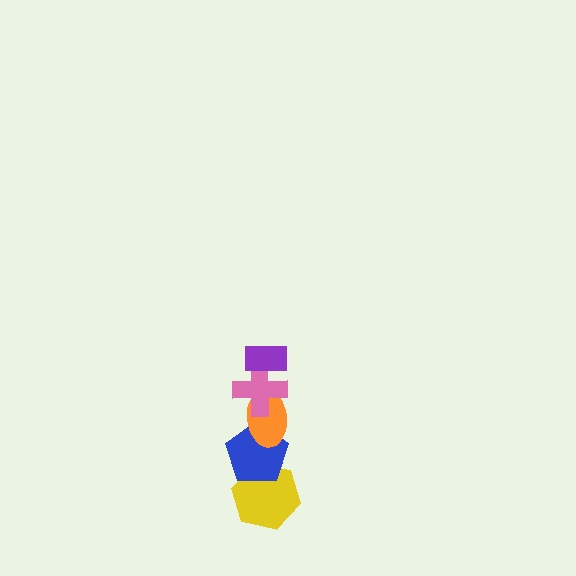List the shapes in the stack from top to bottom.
From top to bottom: the purple rectangle, the pink cross, the orange ellipse, the blue pentagon, the yellow hexagon.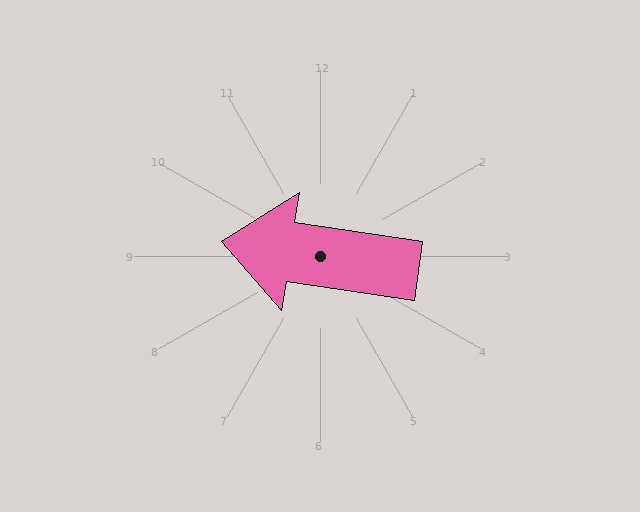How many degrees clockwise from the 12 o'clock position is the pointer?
Approximately 279 degrees.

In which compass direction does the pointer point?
West.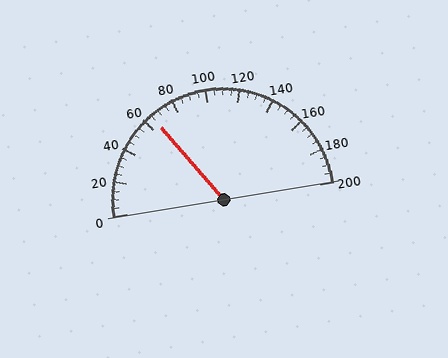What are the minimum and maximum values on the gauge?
The gauge ranges from 0 to 200.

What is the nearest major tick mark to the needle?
The nearest major tick mark is 60.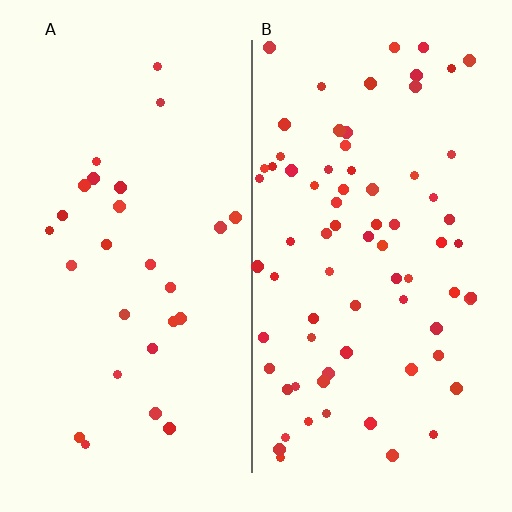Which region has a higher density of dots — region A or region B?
B (the right).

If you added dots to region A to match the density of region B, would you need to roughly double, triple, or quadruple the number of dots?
Approximately triple.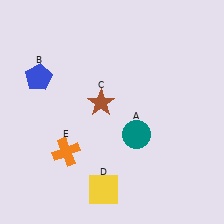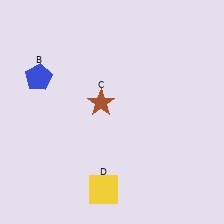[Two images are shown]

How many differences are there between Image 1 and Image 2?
There are 2 differences between the two images.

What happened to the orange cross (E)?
The orange cross (E) was removed in Image 2. It was in the bottom-left area of Image 1.